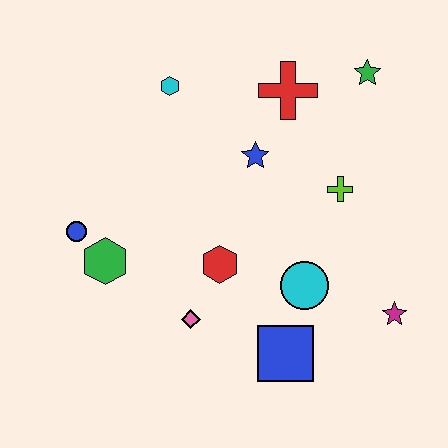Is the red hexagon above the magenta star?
Yes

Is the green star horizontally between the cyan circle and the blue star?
No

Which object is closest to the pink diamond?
The red hexagon is closest to the pink diamond.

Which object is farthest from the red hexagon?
The green star is farthest from the red hexagon.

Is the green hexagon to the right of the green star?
No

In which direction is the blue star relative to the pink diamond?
The blue star is above the pink diamond.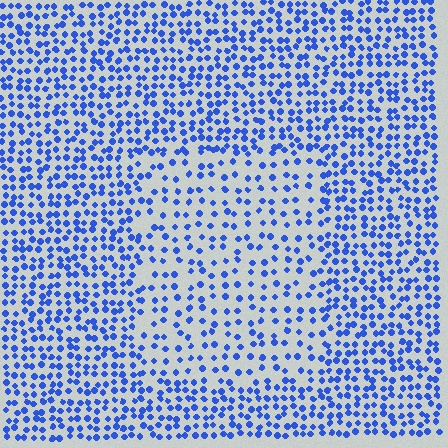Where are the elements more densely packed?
The elements are more densely packed outside the rectangle boundary.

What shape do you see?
I see a rectangle.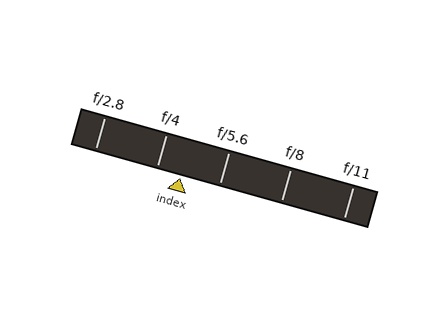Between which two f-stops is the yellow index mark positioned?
The index mark is between f/4 and f/5.6.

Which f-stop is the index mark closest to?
The index mark is closest to f/4.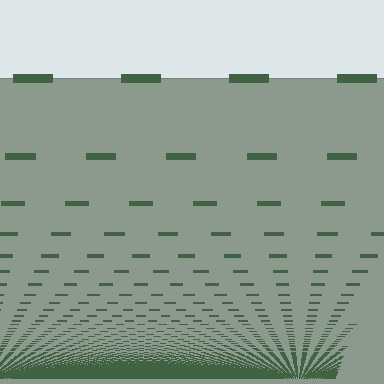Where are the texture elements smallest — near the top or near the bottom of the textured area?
Near the bottom.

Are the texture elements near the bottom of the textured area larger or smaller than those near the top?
Smaller. The gradient is inverted — elements near the bottom are smaller and denser.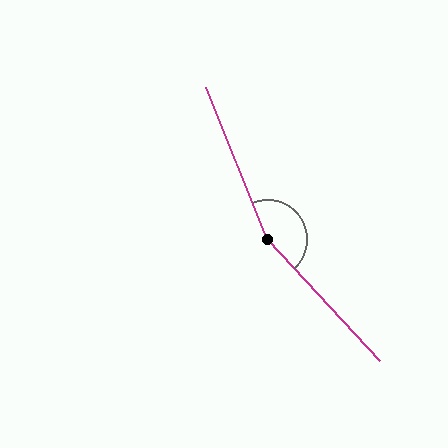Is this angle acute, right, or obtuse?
It is obtuse.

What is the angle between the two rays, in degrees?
Approximately 159 degrees.